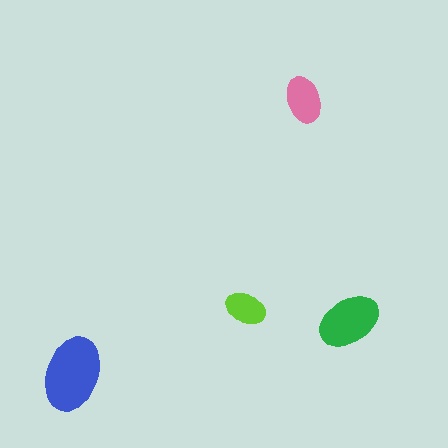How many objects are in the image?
There are 4 objects in the image.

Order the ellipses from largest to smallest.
the blue one, the green one, the pink one, the lime one.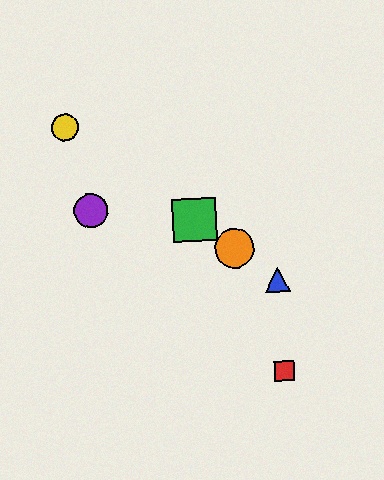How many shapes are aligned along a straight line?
4 shapes (the blue triangle, the green square, the yellow circle, the orange circle) are aligned along a straight line.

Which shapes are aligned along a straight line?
The blue triangle, the green square, the yellow circle, the orange circle are aligned along a straight line.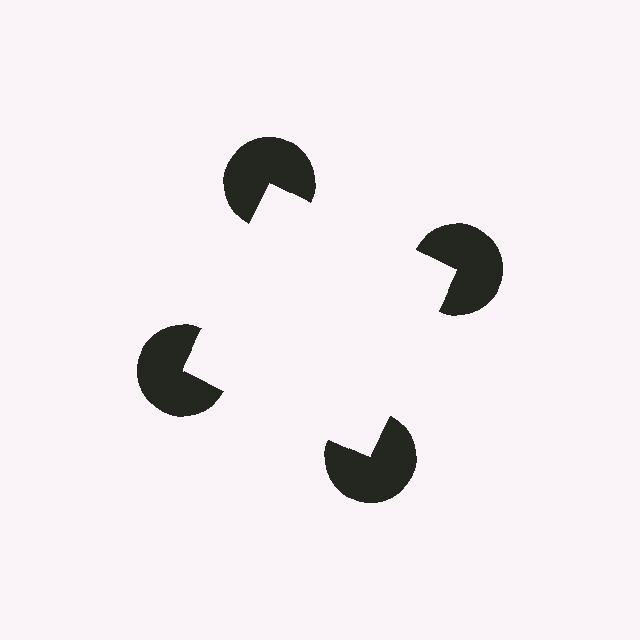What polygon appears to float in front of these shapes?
An illusory square — its edges are inferred from the aligned wedge cuts in the pac-man discs, not physically drawn.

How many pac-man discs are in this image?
There are 4 — one at each vertex of the illusory square.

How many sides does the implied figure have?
4 sides.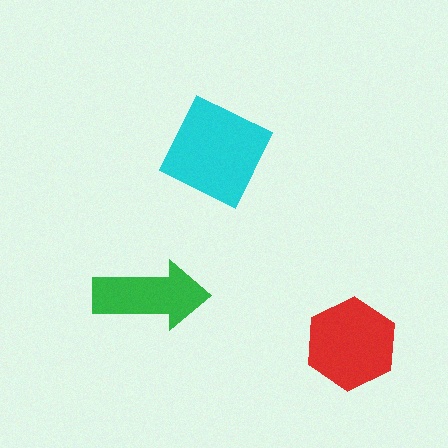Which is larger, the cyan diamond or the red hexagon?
The cyan diamond.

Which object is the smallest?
The green arrow.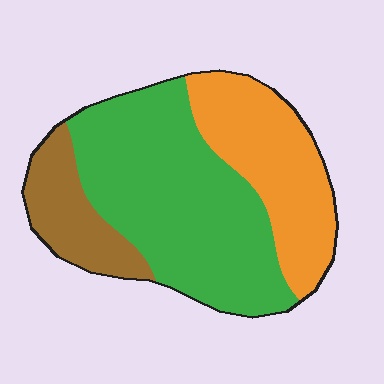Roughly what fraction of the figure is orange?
Orange covers 30% of the figure.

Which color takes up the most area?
Green, at roughly 55%.